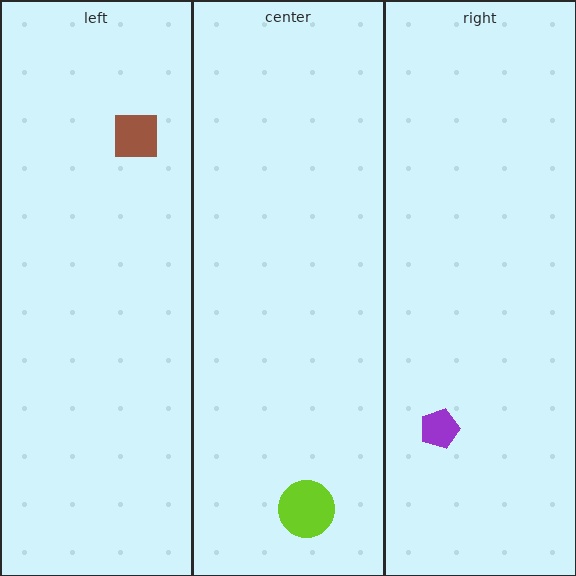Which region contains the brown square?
The left region.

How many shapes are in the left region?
1.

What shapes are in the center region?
The lime circle.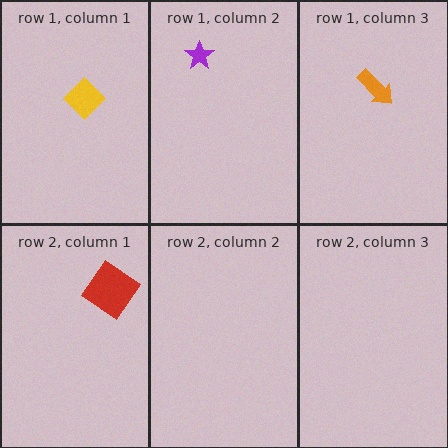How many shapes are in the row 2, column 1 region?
1.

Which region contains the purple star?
The row 1, column 2 region.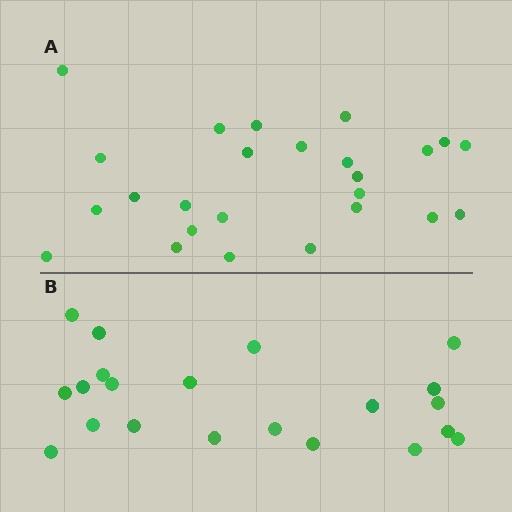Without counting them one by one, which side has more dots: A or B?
Region A (the top region) has more dots.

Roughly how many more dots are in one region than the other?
Region A has about 4 more dots than region B.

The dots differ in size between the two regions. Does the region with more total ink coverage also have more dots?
No. Region B has more total ink coverage because its dots are larger, but region A actually contains more individual dots. Total area can be misleading — the number of items is what matters here.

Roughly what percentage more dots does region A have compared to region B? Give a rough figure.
About 20% more.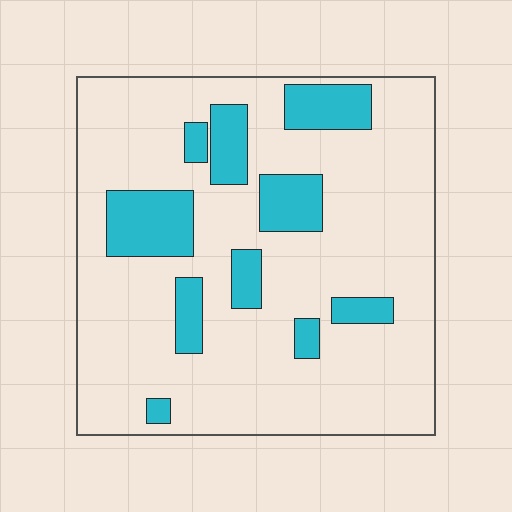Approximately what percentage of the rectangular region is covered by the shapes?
Approximately 20%.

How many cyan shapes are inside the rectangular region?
10.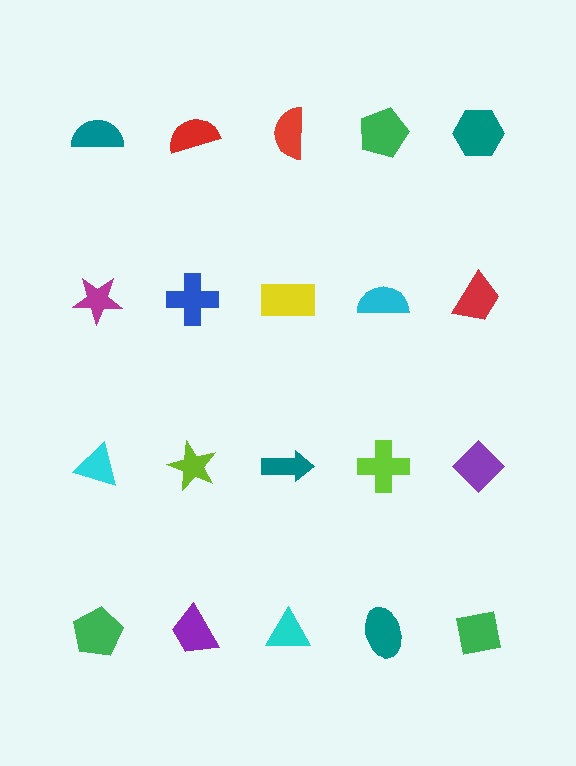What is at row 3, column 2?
A lime star.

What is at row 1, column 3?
A red semicircle.